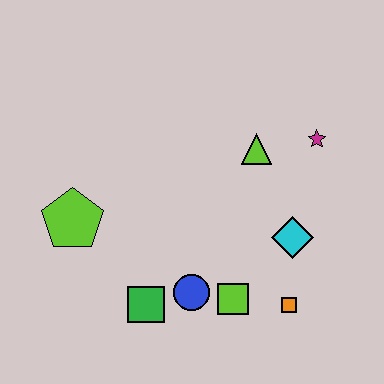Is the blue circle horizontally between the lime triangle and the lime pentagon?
Yes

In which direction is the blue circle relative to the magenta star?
The blue circle is below the magenta star.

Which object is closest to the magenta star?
The lime triangle is closest to the magenta star.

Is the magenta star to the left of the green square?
No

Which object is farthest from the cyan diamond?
The lime pentagon is farthest from the cyan diamond.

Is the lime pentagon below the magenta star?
Yes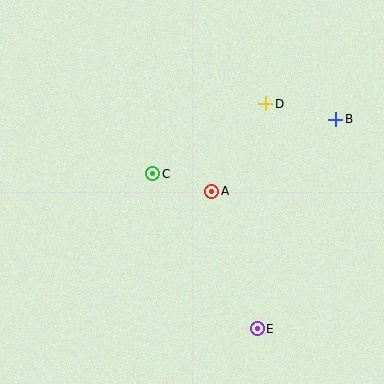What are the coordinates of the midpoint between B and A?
The midpoint between B and A is at (274, 155).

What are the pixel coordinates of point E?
Point E is at (257, 329).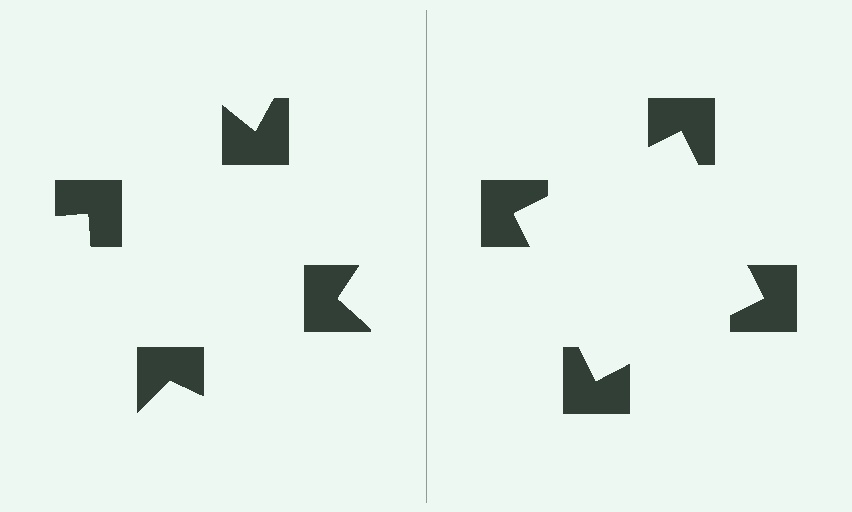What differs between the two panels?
The notched squares are positioned identically on both sides; only the wedge orientations differ. On the right they align to a square; on the left they are misaligned.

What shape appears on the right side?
An illusory square.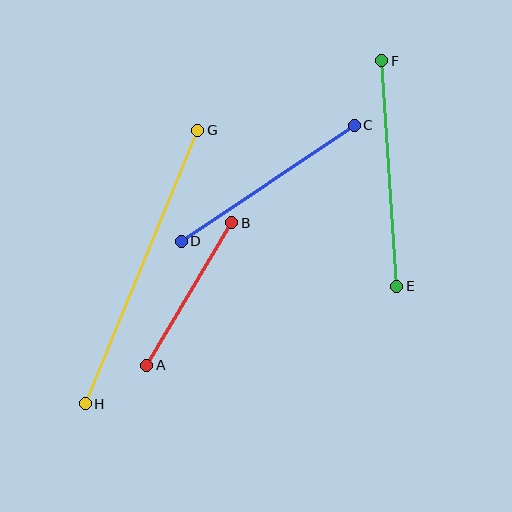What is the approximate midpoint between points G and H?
The midpoint is at approximately (141, 267) pixels.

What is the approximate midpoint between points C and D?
The midpoint is at approximately (268, 183) pixels.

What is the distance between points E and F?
The distance is approximately 226 pixels.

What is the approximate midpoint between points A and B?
The midpoint is at approximately (189, 294) pixels.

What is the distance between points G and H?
The distance is approximately 296 pixels.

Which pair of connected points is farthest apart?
Points G and H are farthest apart.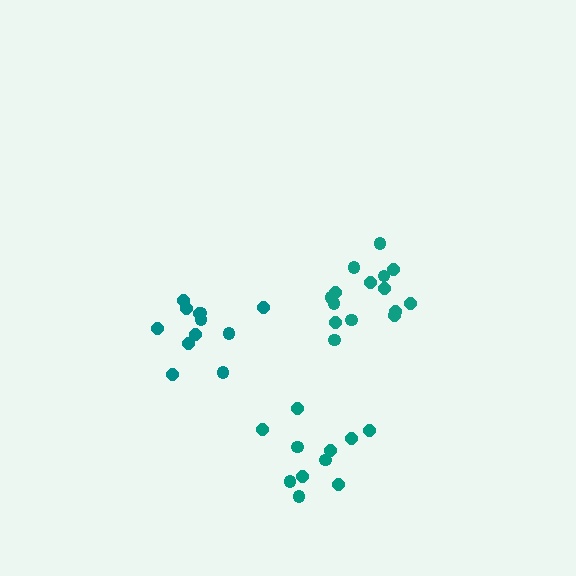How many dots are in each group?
Group 1: 15 dots, Group 2: 12 dots, Group 3: 11 dots (38 total).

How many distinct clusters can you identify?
There are 3 distinct clusters.